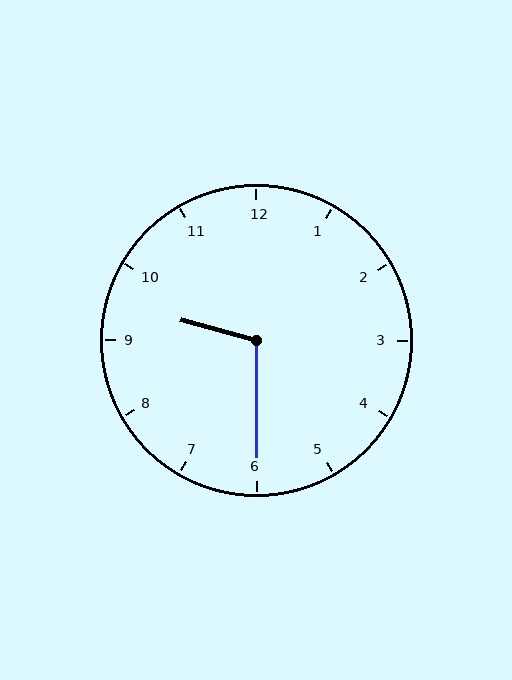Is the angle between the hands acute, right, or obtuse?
It is obtuse.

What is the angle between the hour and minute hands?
Approximately 105 degrees.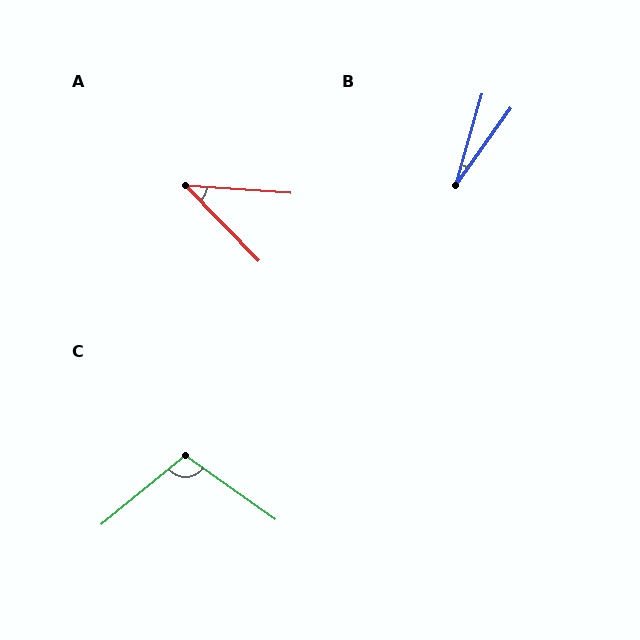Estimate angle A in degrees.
Approximately 42 degrees.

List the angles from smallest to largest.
B (20°), A (42°), C (105°).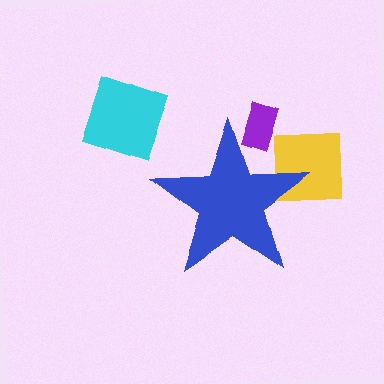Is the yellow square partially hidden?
Yes, the yellow square is partially hidden behind the blue star.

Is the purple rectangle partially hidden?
Yes, the purple rectangle is partially hidden behind the blue star.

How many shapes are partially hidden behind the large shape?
2 shapes are partially hidden.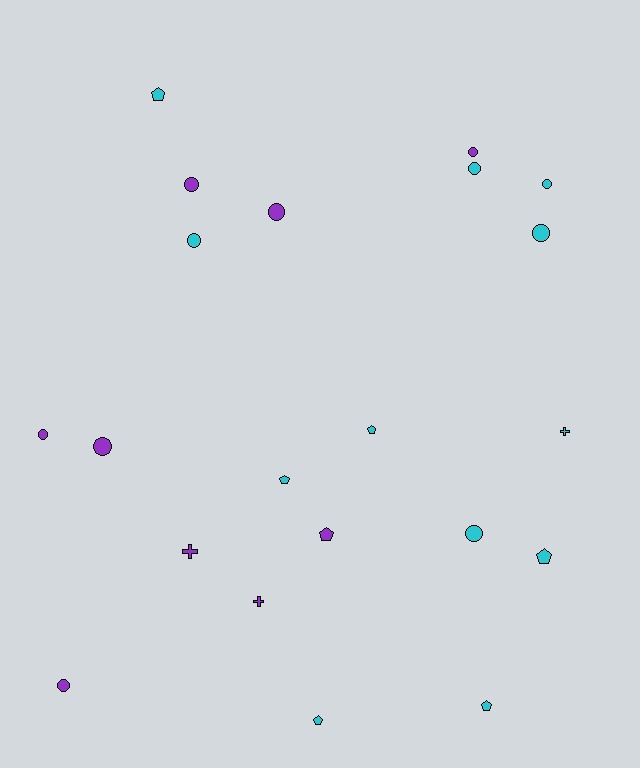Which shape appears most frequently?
Circle, with 11 objects.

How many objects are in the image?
There are 21 objects.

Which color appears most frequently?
Cyan, with 12 objects.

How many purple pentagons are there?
There is 1 purple pentagon.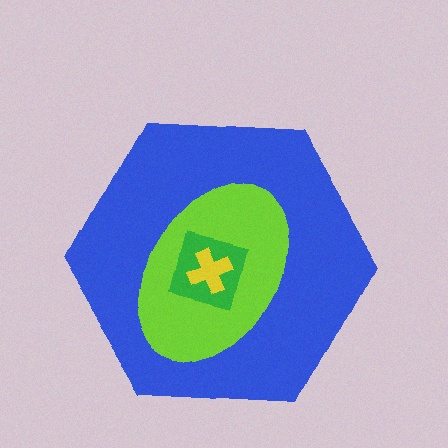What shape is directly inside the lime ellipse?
The green square.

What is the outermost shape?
The blue hexagon.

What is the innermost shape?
The yellow cross.